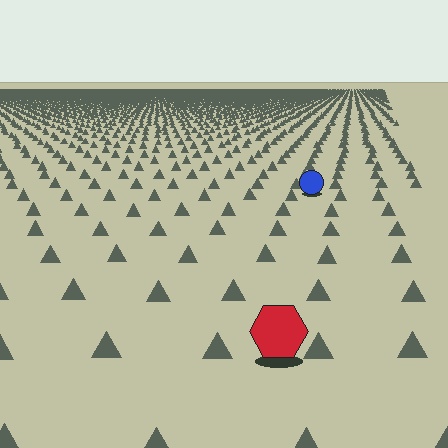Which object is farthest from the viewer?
The blue circle is farthest from the viewer. It appears smaller and the ground texture around it is denser.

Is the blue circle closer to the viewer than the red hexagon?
No. The red hexagon is closer — you can tell from the texture gradient: the ground texture is coarser near it.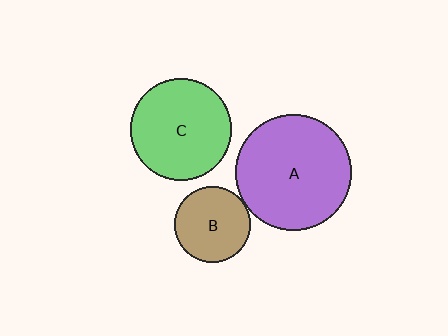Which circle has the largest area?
Circle A (purple).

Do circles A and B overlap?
Yes.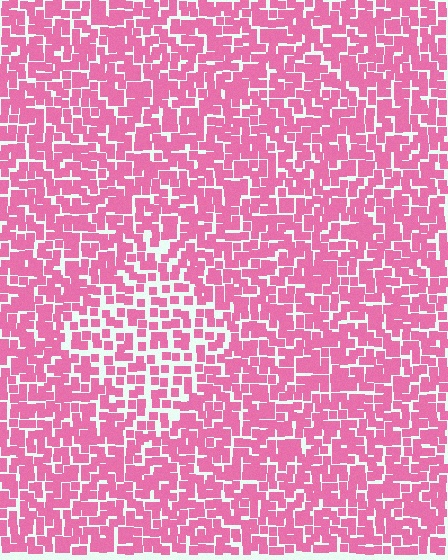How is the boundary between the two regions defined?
The boundary is defined by a change in element density (approximately 1.6x ratio). All elements are the same color, size, and shape.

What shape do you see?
I see a diamond.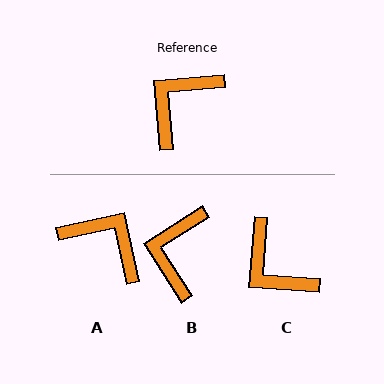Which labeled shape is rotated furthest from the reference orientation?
A, about 83 degrees away.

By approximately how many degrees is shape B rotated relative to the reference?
Approximately 28 degrees counter-clockwise.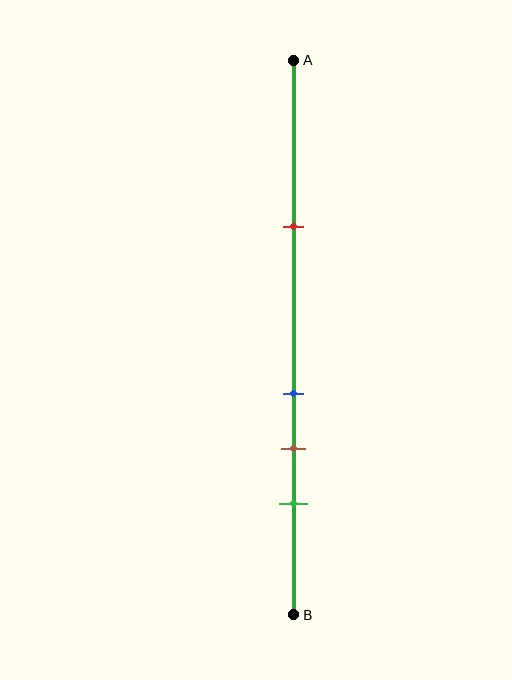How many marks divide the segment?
There are 4 marks dividing the segment.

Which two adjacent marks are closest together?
The blue and brown marks are the closest adjacent pair.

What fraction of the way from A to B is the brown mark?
The brown mark is approximately 70% (0.7) of the way from A to B.